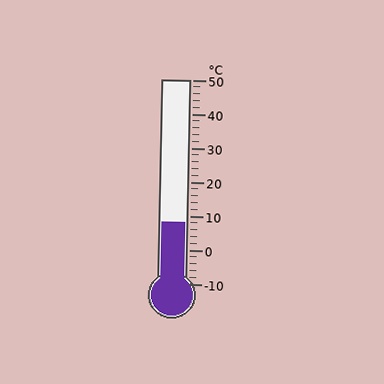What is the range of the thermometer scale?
The thermometer scale ranges from -10°C to 50°C.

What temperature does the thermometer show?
The thermometer shows approximately 8°C.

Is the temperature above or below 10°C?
The temperature is below 10°C.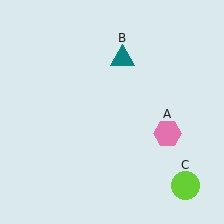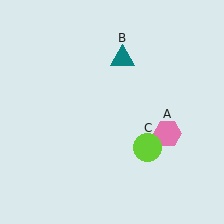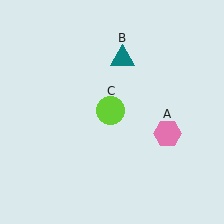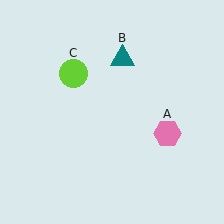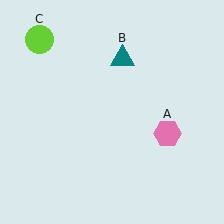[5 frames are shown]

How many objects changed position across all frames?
1 object changed position: lime circle (object C).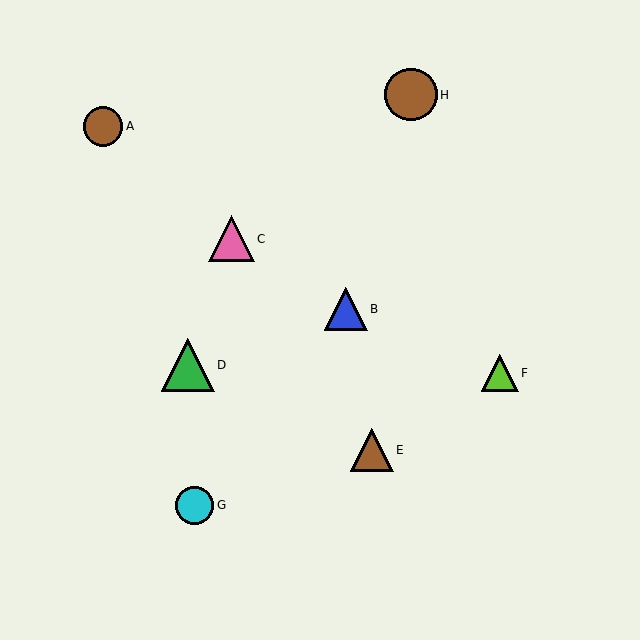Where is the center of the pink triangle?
The center of the pink triangle is at (232, 239).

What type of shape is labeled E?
Shape E is a brown triangle.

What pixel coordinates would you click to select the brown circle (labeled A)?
Click at (103, 126) to select the brown circle A.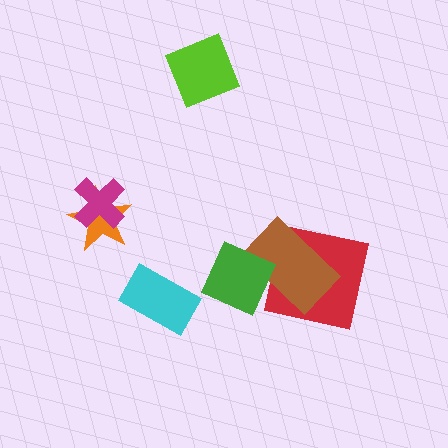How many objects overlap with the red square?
1 object overlaps with the red square.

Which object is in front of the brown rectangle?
The green square is in front of the brown rectangle.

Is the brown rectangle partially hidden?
Yes, it is partially covered by another shape.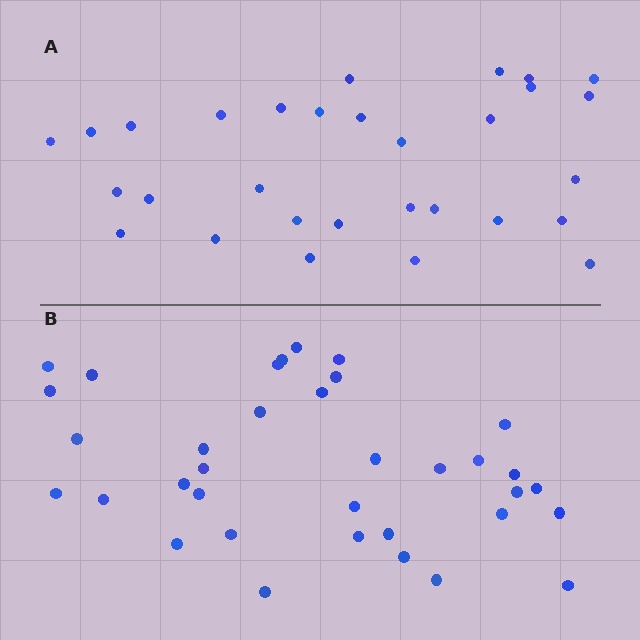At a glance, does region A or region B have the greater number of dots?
Region B (the bottom region) has more dots.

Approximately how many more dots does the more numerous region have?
Region B has about 5 more dots than region A.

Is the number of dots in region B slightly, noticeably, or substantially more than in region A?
Region B has only slightly more — the two regions are fairly close. The ratio is roughly 1.2 to 1.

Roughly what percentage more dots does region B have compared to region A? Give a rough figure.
About 15% more.